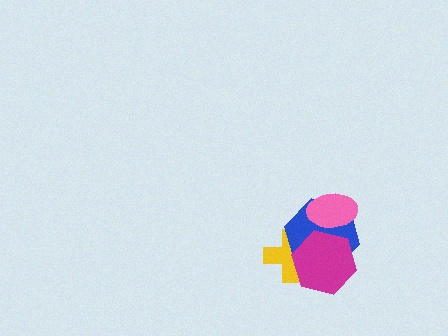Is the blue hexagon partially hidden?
Yes, it is partially covered by another shape.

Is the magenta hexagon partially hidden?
Yes, it is partially covered by another shape.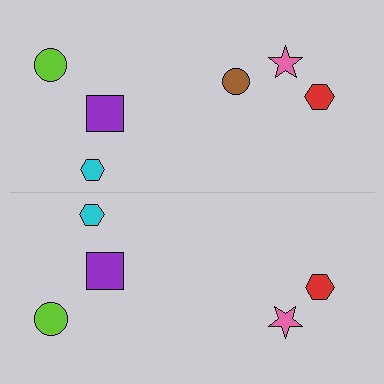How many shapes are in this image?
There are 11 shapes in this image.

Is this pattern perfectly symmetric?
No, the pattern is not perfectly symmetric. A brown circle is missing from the bottom side.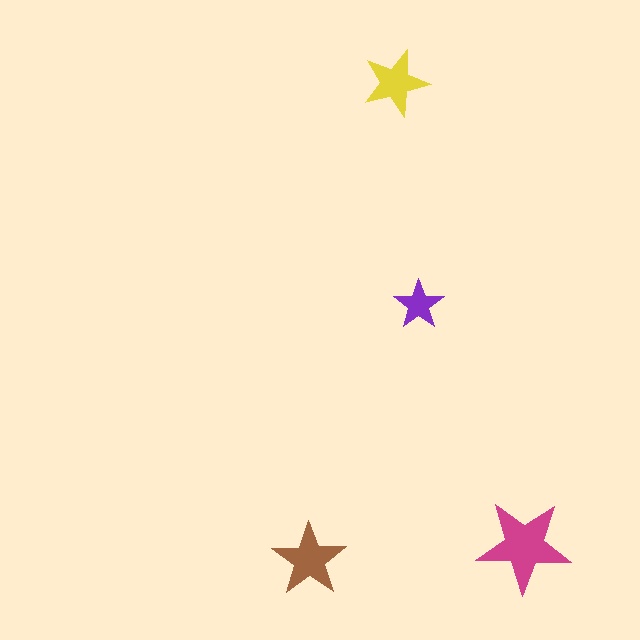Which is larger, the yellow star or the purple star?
The yellow one.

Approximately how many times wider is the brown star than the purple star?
About 1.5 times wider.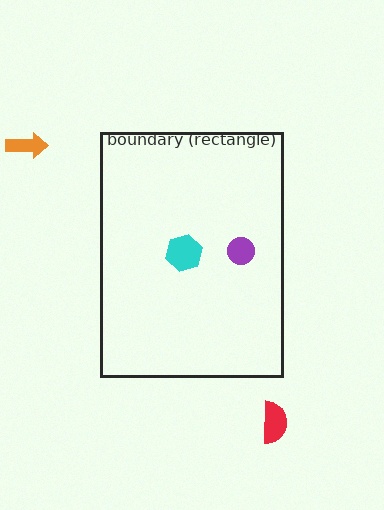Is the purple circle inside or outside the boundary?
Inside.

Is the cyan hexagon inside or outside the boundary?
Inside.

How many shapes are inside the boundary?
2 inside, 2 outside.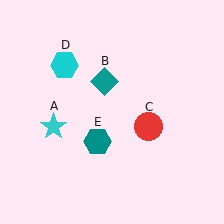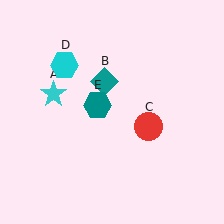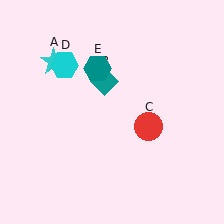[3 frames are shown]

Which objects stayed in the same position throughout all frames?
Teal diamond (object B) and red circle (object C) and cyan hexagon (object D) remained stationary.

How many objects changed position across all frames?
2 objects changed position: cyan star (object A), teal hexagon (object E).